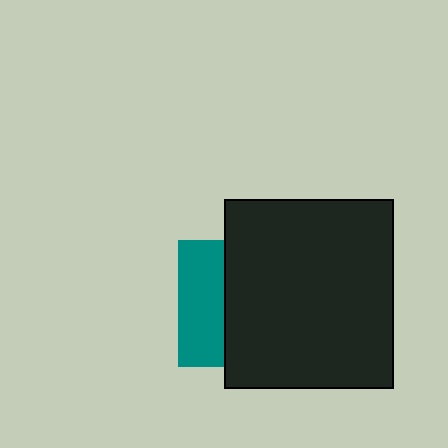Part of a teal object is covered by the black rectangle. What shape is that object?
It is a square.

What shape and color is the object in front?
The object in front is a black rectangle.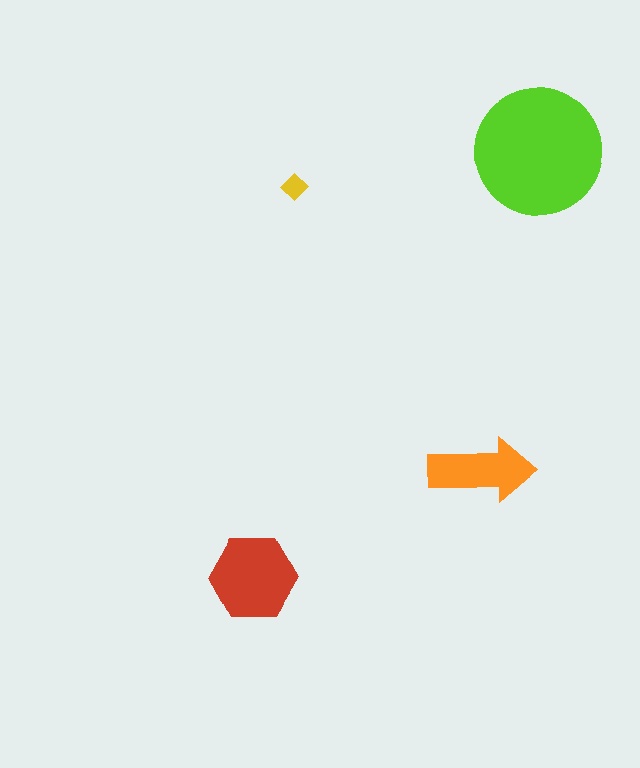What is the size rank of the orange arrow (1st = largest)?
3rd.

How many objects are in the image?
There are 4 objects in the image.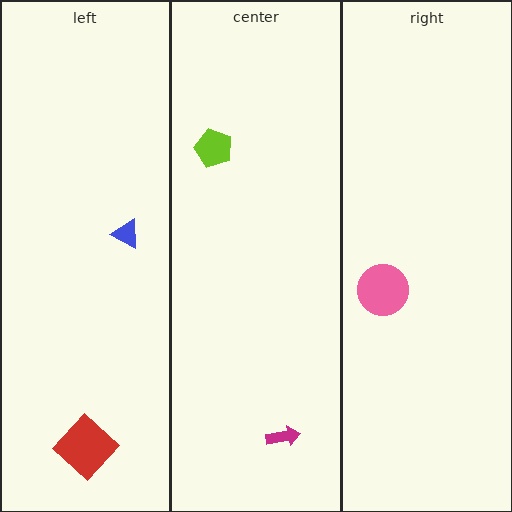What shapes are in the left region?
The blue triangle, the red diamond.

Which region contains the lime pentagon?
The center region.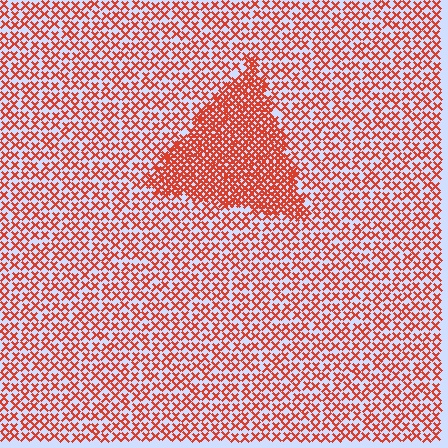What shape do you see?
I see a triangle.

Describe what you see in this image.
The image contains small red elements arranged at two different densities. A triangle-shaped region is visible where the elements are more densely packed than the surrounding area.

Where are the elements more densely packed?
The elements are more densely packed inside the triangle boundary.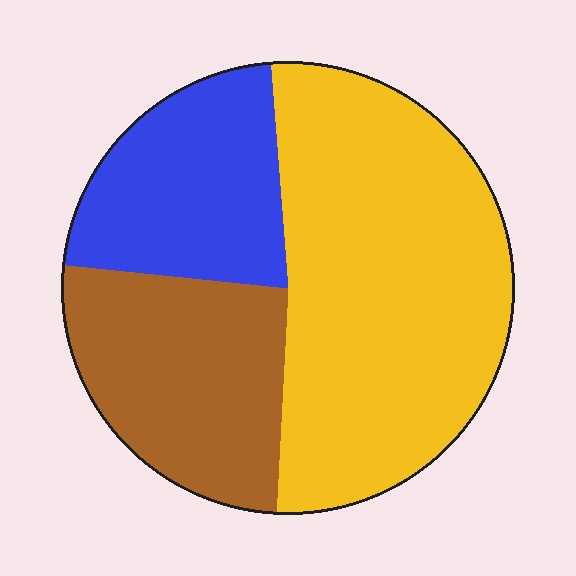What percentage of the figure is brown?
Brown covers around 25% of the figure.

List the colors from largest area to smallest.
From largest to smallest: yellow, brown, blue.